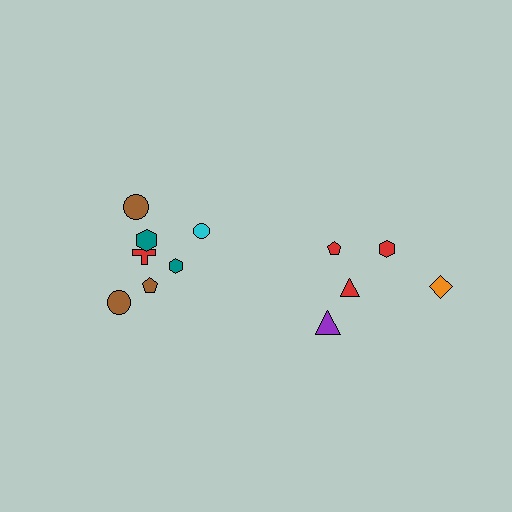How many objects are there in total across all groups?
There are 12 objects.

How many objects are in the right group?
There are 5 objects.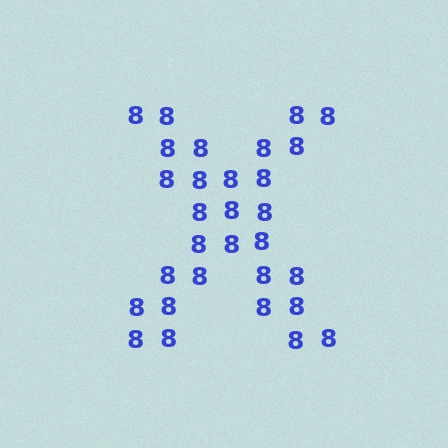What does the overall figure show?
The overall figure shows the letter X.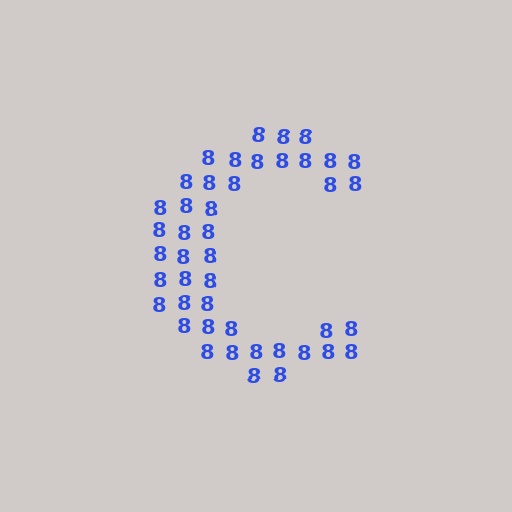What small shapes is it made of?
It is made of small digit 8's.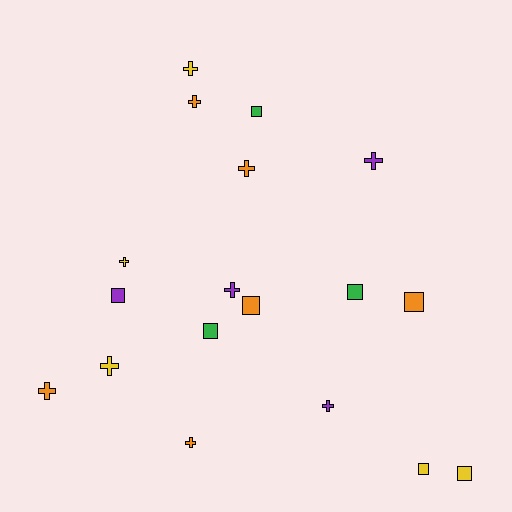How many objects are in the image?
There are 18 objects.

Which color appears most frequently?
Orange, with 6 objects.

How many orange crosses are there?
There are 4 orange crosses.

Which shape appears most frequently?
Cross, with 10 objects.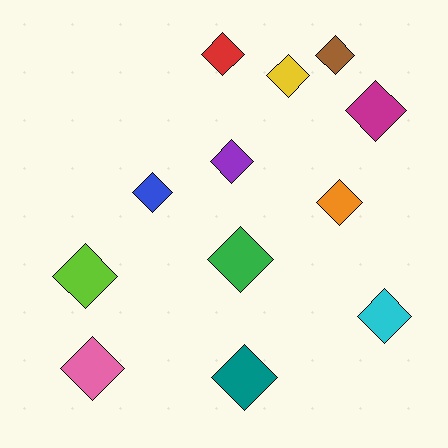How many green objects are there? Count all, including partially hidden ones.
There is 1 green object.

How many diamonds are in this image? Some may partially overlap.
There are 12 diamonds.